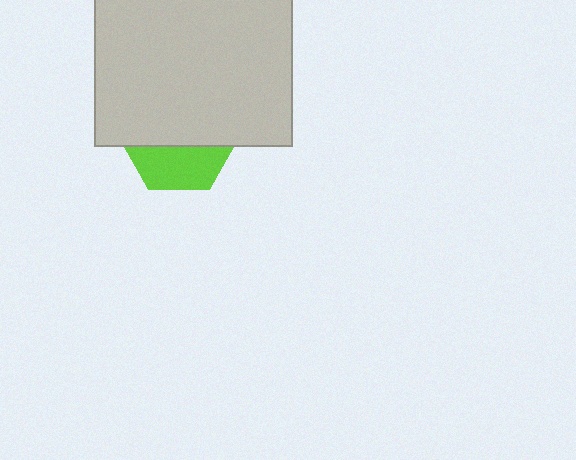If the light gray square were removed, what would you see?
You would see the complete lime hexagon.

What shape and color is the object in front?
The object in front is a light gray square.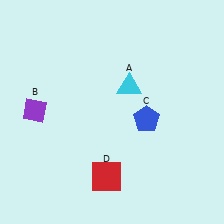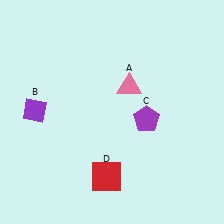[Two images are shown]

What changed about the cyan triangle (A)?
In Image 1, A is cyan. In Image 2, it changed to pink.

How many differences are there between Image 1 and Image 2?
There are 2 differences between the two images.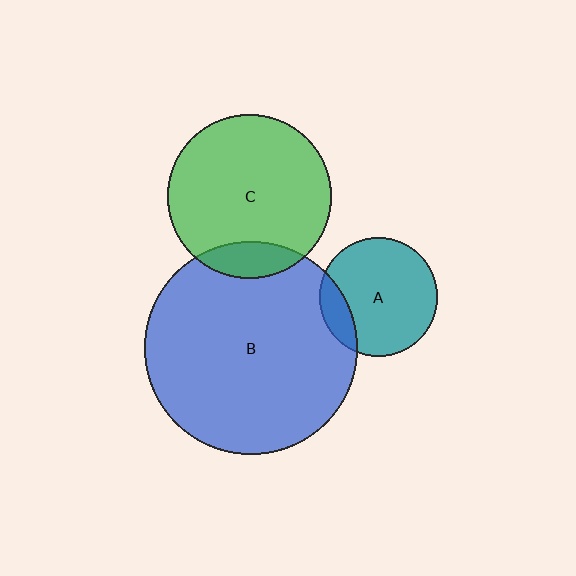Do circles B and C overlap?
Yes.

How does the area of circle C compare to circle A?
Approximately 1.9 times.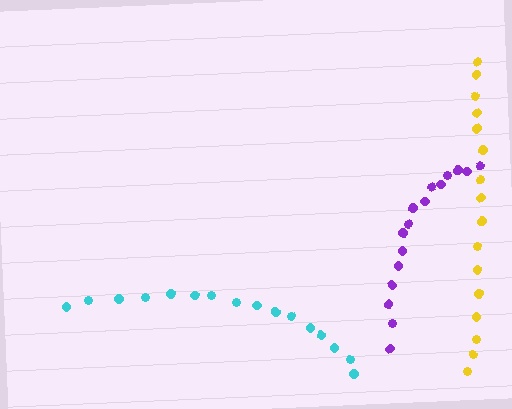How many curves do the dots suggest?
There are 3 distinct paths.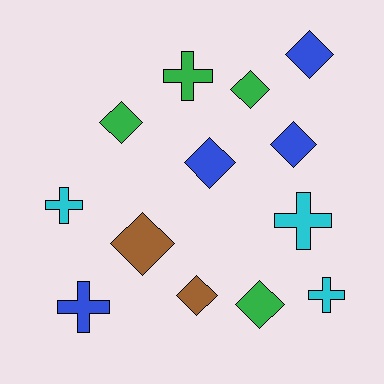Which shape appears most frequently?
Diamond, with 8 objects.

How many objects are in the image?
There are 13 objects.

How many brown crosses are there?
There are no brown crosses.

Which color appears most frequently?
Blue, with 4 objects.